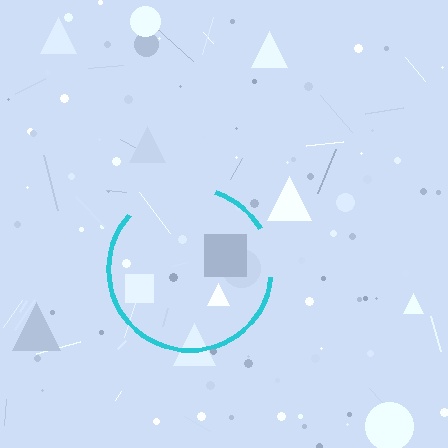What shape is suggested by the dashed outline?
The dashed outline suggests a circle.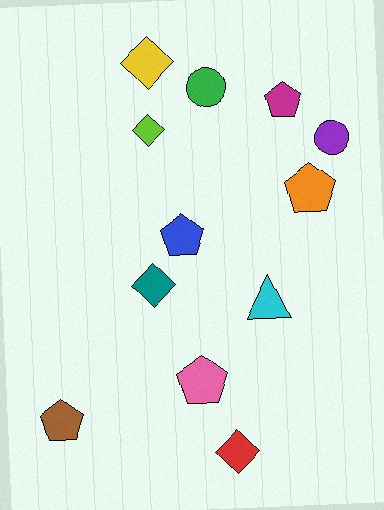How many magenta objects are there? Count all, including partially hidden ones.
There is 1 magenta object.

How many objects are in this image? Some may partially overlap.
There are 12 objects.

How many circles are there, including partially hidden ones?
There are 2 circles.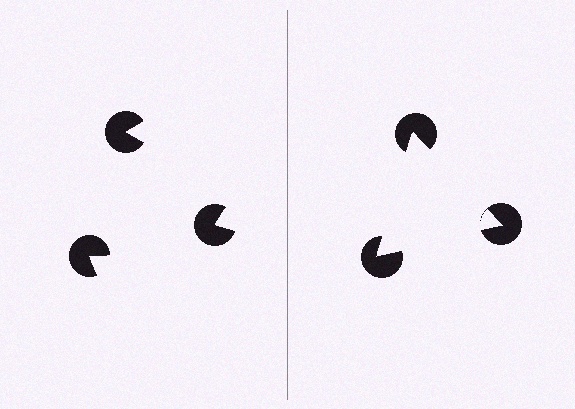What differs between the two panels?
The pac-man discs are positioned identically on both sides; only the wedge orientations differ. On the right they align to a triangle; on the left they are misaligned.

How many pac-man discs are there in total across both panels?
6 — 3 on each side.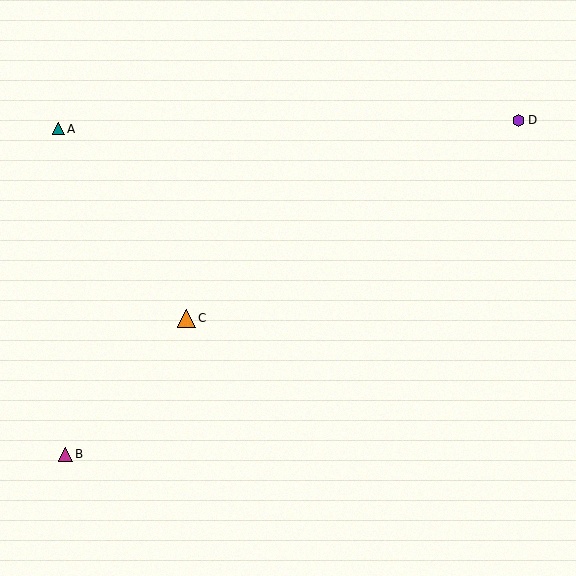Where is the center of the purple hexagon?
The center of the purple hexagon is at (519, 120).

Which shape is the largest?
The orange triangle (labeled C) is the largest.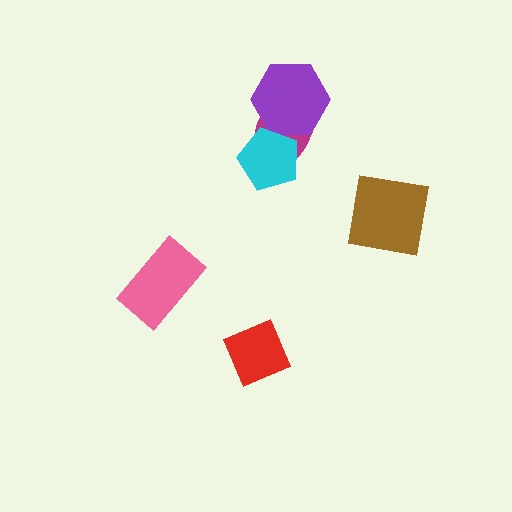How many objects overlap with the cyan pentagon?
2 objects overlap with the cyan pentagon.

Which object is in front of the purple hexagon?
The cyan pentagon is in front of the purple hexagon.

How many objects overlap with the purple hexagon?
2 objects overlap with the purple hexagon.